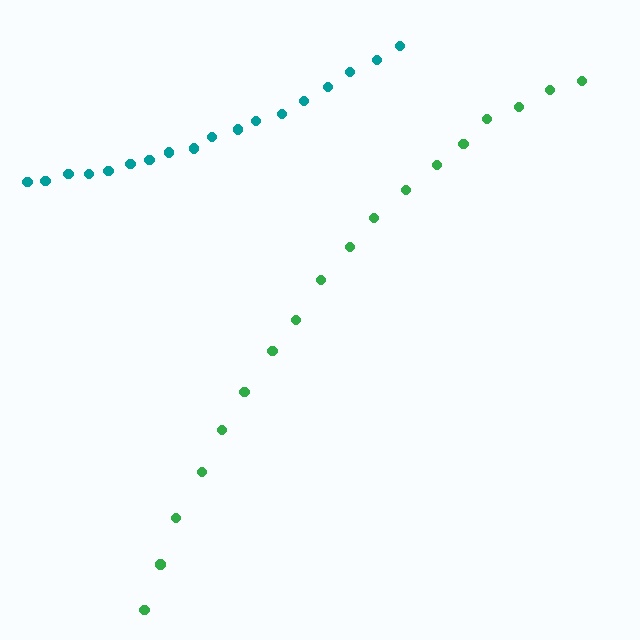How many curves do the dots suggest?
There are 2 distinct paths.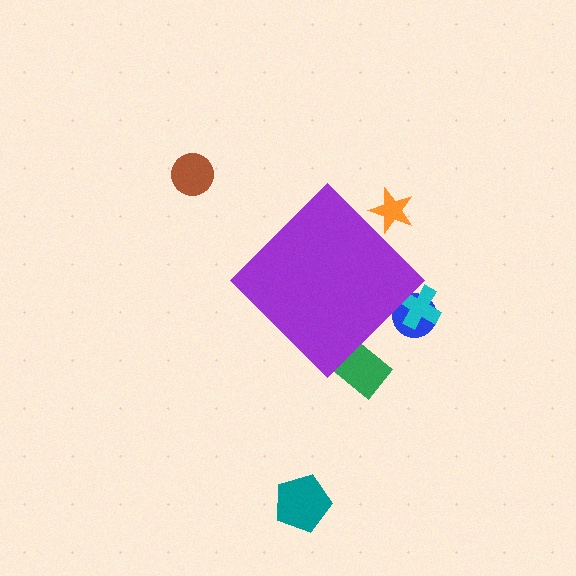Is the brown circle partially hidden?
No, the brown circle is fully visible.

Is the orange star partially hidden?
Yes, the orange star is partially hidden behind the purple diamond.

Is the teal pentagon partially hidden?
No, the teal pentagon is fully visible.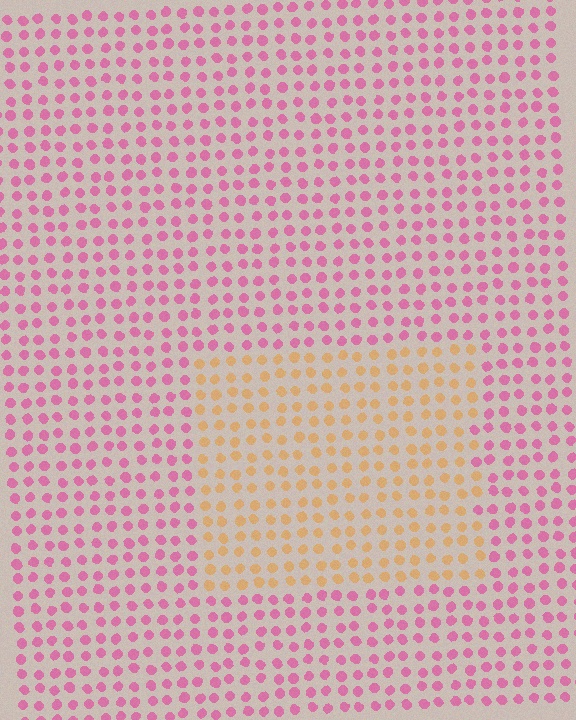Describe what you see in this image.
The image is filled with small pink elements in a uniform arrangement. A rectangle-shaped region is visible where the elements are tinted to a slightly different hue, forming a subtle color boundary.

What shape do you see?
I see a rectangle.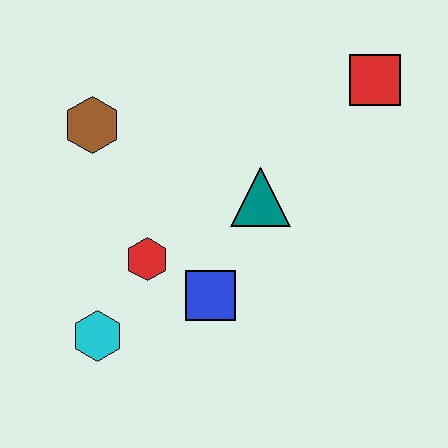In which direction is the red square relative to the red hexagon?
The red square is to the right of the red hexagon.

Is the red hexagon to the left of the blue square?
Yes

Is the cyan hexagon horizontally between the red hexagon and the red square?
No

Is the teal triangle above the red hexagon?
Yes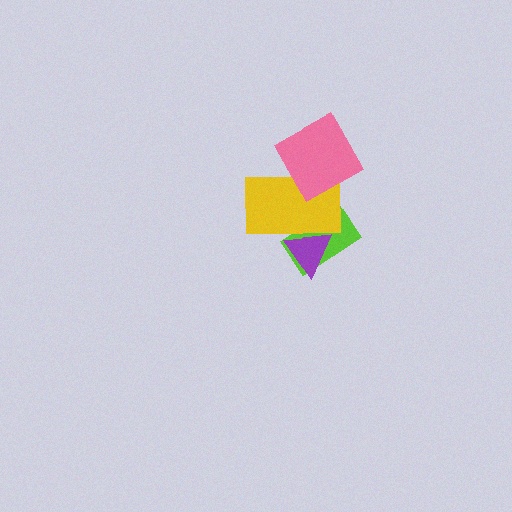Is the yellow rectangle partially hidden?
Yes, it is partially covered by another shape.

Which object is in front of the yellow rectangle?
The pink square is in front of the yellow rectangle.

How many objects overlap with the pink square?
1 object overlaps with the pink square.